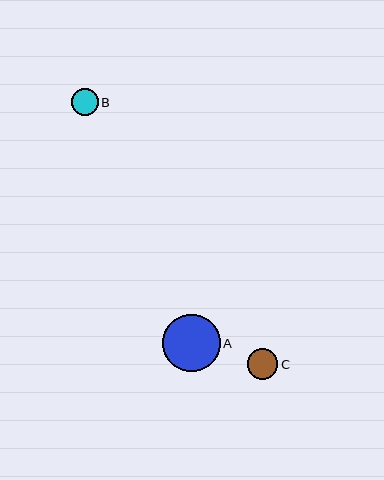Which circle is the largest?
Circle A is the largest with a size of approximately 58 pixels.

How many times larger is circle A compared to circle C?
Circle A is approximately 1.9 times the size of circle C.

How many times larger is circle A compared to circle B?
Circle A is approximately 2.1 times the size of circle B.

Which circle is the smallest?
Circle B is the smallest with a size of approximately 27 pixels.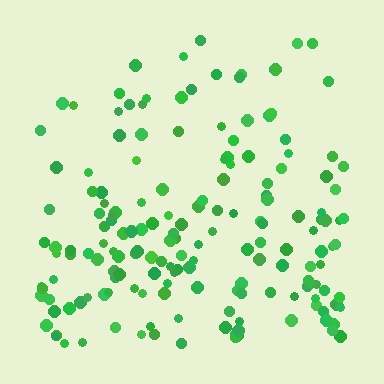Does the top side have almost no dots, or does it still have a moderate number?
Still a moderate number, just noticeably fewer than the bottom.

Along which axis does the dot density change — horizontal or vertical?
Vertical.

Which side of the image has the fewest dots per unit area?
The top.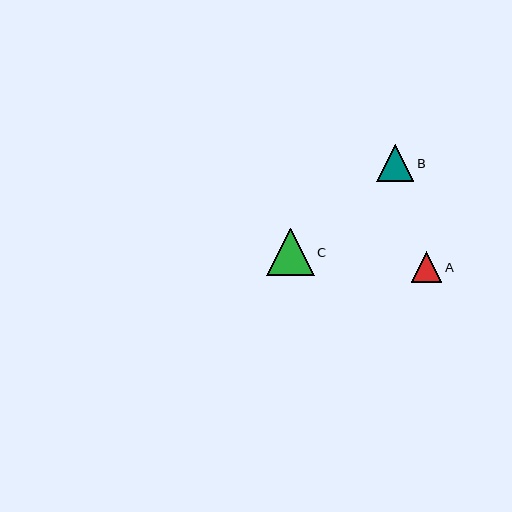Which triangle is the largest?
Triangle C is the largest with a size of approximately 47 pixels.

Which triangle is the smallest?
Triangle A is the smallest with a size of approximately 30 pixels.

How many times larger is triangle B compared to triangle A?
Triangle B is approximately 1.2 times the size of triangle A.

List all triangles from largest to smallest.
From largest to smallest: C, B, A.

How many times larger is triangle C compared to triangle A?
Triangle C is approximately 1.6 times the size of triangle A.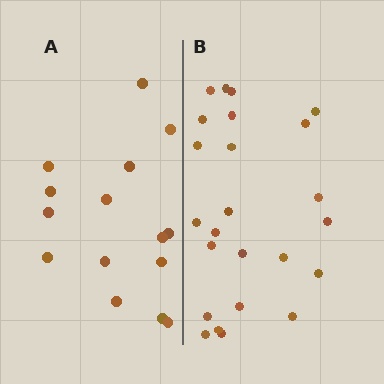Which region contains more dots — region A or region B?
Region B (the right region) has more dots.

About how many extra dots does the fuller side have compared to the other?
Region B has roughly 8 or so more dots than region A.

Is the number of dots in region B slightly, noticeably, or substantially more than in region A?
Region B has substantially more. The ratio is roughly 1.6 to 1.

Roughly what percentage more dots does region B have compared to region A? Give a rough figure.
About 60% more.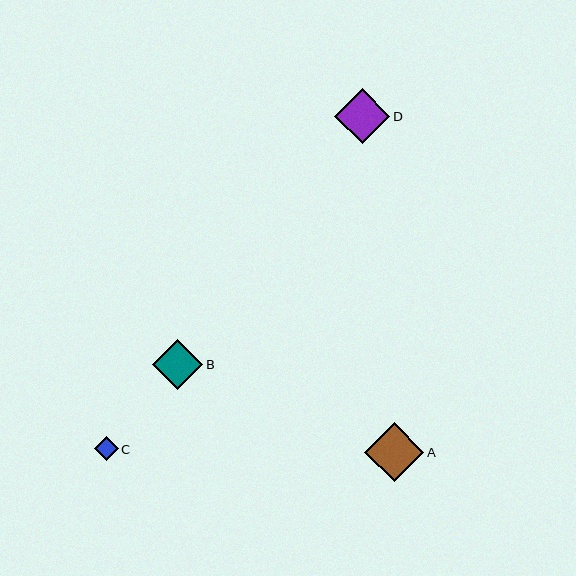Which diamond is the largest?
Diamond A is the largest with a size of approximately 59 pixels.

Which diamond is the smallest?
Diamond C is the smallest with a size of approximately 24 pixels.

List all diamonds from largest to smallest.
From largest to smallest: A, D, B, C.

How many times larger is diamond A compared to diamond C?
Diamond A is approximately 2.5 times the size of diamond C.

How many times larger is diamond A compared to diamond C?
Diamond A is approximately 2.5 times the size of diamond C.